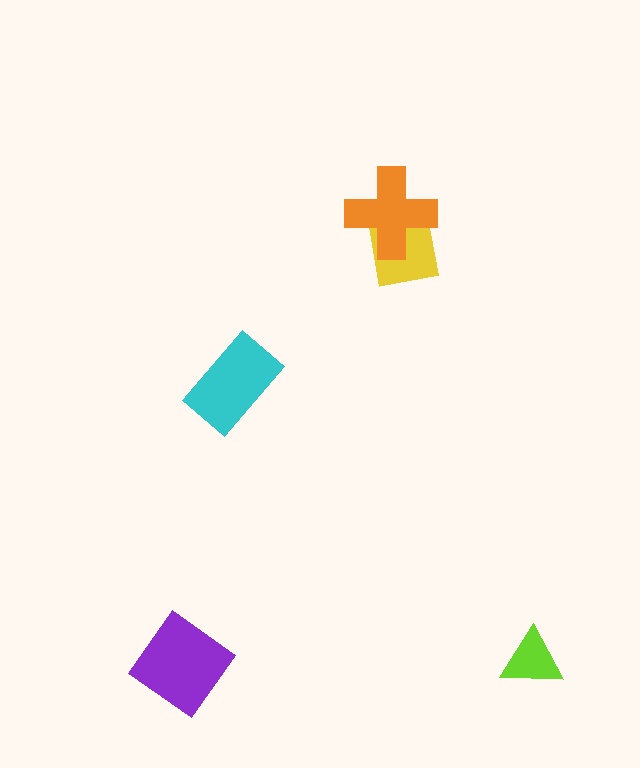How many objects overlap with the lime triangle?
0 objects overlap with the lime triangle.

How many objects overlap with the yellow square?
1 object overlaps with the yellow square.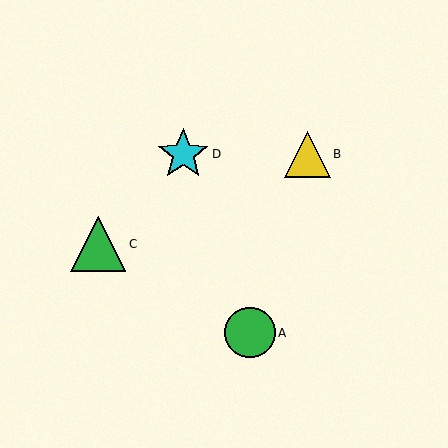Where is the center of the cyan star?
The center of the cyan star is at (183, 154).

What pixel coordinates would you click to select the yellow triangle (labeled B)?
Click at (307, 154) to select the yellow triangle B.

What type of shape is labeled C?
Shape C is a green triangle.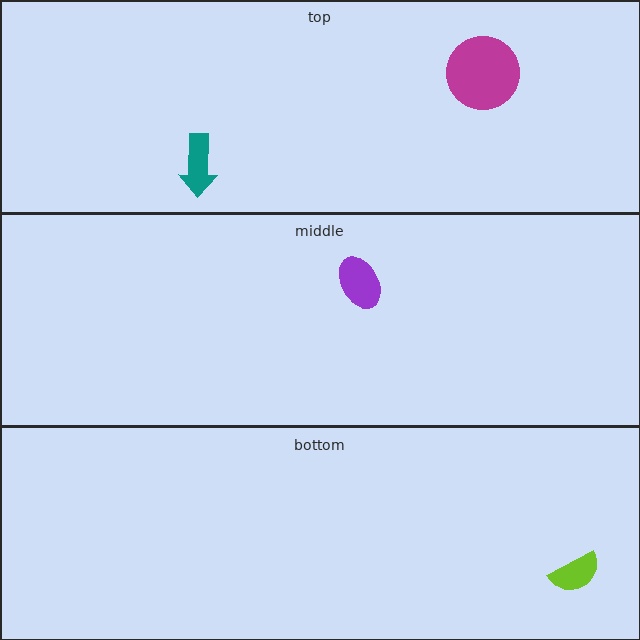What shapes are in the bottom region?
The lime semicircle.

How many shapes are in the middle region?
1.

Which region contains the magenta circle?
The top region.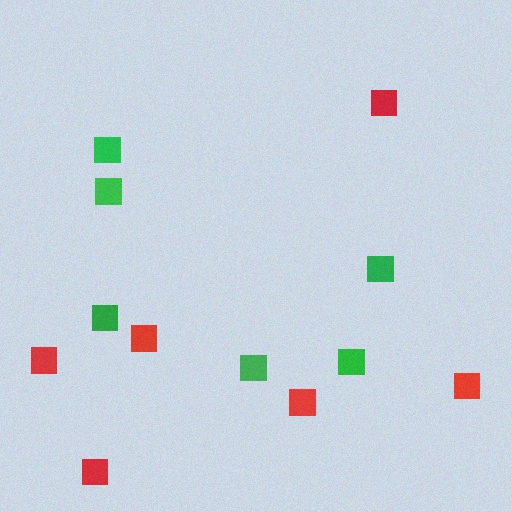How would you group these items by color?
There are 2 groups: one group of green squares (6) and one group of red squares (6).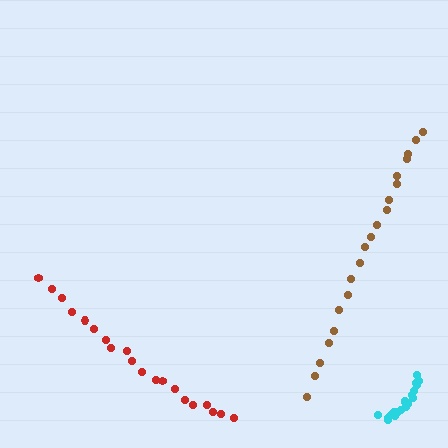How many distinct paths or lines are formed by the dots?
There are 3 distinct paths.